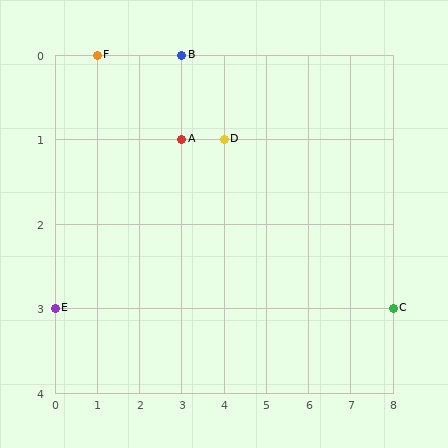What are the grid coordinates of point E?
Point E is at grid coordinates (0, 3).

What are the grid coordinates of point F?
Point F is at grid coordinates (1, 0).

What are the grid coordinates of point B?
Point B is at grid coordinates (3, 0).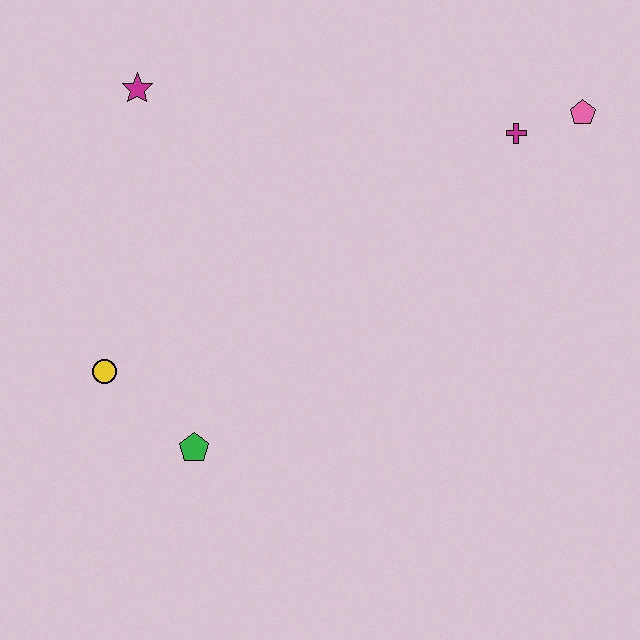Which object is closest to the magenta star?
The yellow circle is closest to the magenta star.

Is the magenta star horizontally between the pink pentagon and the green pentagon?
No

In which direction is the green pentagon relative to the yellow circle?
The green pentagon is to the right of the yellow circle.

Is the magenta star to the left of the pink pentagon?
Yes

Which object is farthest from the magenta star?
The pink pentagon is farthest from the magenta star.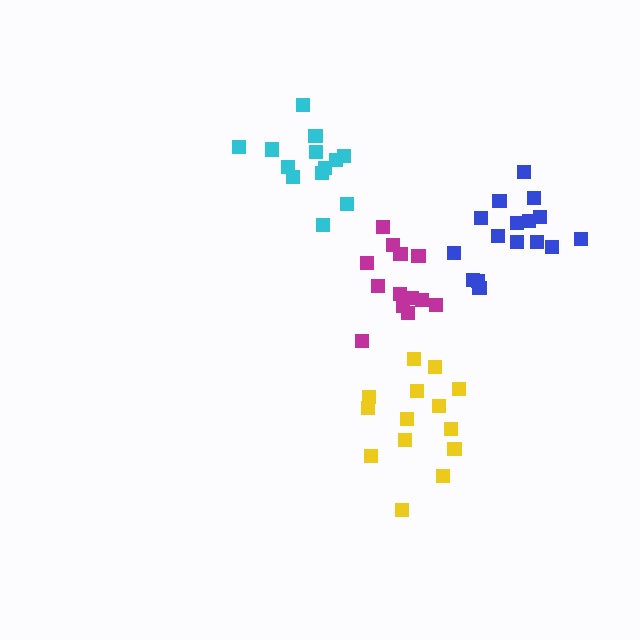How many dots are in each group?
Group 1: 13 dots, Group 2: 13 dots, Group 3: 16 dots, Group 4: 14 dots (56 total).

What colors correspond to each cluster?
The clusters are colored: magenta, cyan, blue, yellow.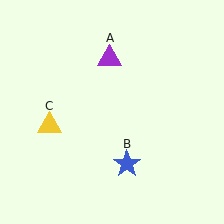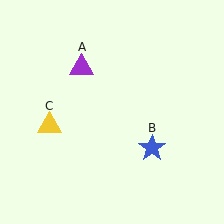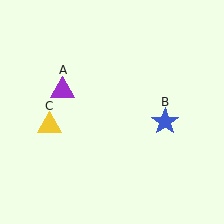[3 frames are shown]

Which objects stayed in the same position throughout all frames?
Yellow triangle (object C) remained stationary.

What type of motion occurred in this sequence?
The purple triangle (object A), blue star (object B) rotated counterclockwise around the center of the scene.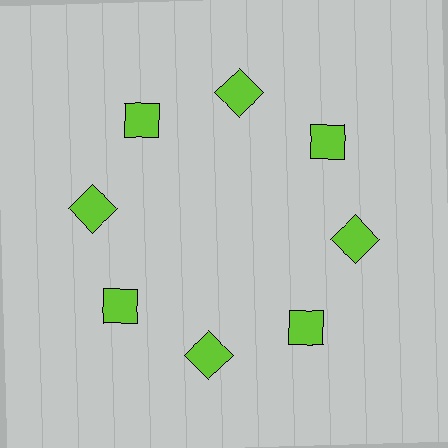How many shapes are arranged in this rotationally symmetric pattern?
There are 8 shapes, arranged in 8 groups of 1.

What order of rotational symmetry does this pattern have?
This pattern has 8-fold rotational symmetry.